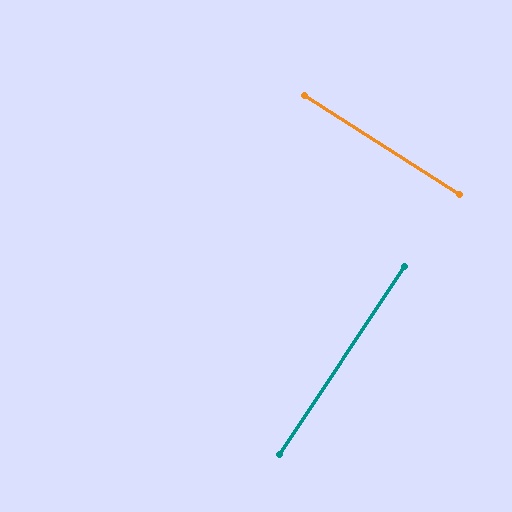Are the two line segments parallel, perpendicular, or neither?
Perpendicular — they meet at approximately 89°.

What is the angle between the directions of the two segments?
Approximately 89 degrees.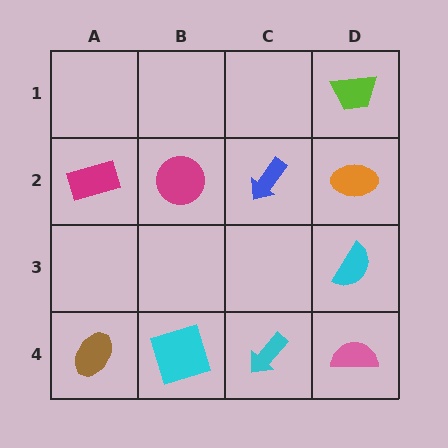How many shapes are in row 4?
4 shapes.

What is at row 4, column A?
A brown ellipse.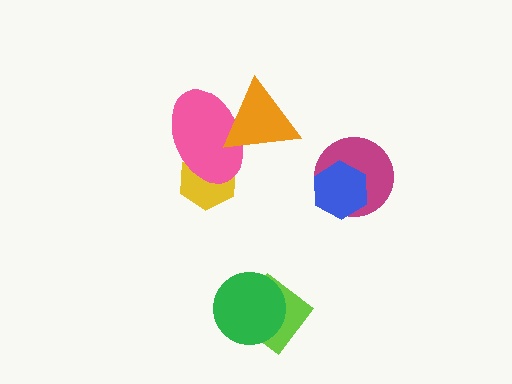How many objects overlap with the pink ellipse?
2 objects overlap with the pink ellipse.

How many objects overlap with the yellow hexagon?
1 object overlaps with the yellow hexagon.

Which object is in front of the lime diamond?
The green circle is in front of the lime diamond.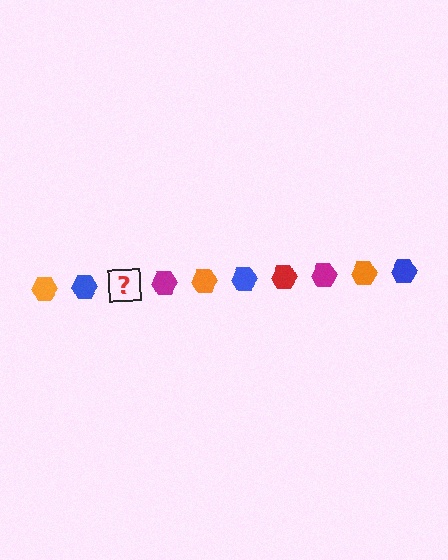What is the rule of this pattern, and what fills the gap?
The rule is that the pattern cycles through orange, blue, red, magenta hexagons. The gap should be filled with a red hexagon.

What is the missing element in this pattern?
The missing element is a red hexagon.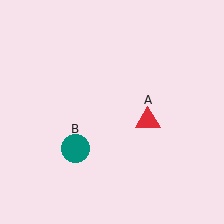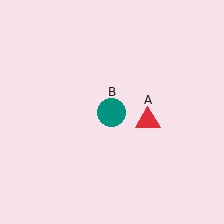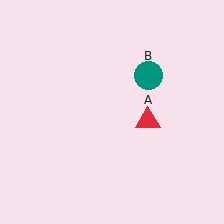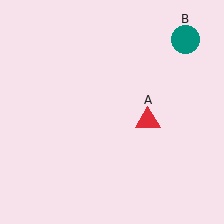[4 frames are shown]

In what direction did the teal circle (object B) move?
The teal circle (object B) moved up and to the right.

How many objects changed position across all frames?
1 object changed position: teal circle (object B).